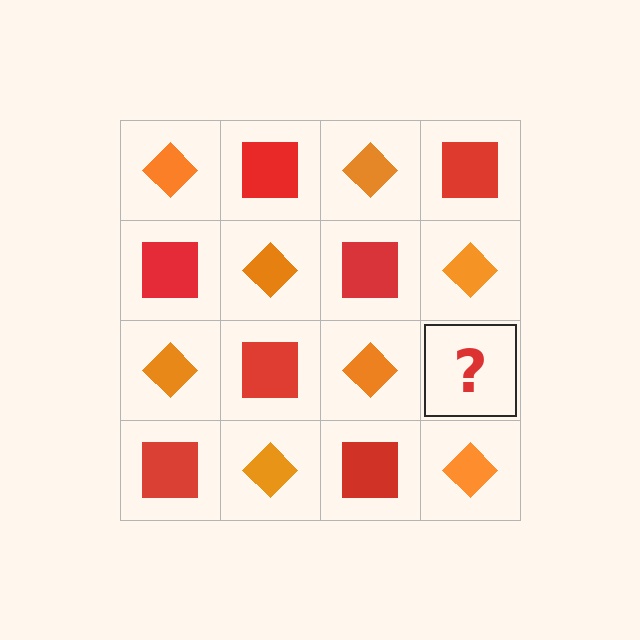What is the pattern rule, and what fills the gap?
The rule is that it alternates orange diamond and red square in a checkerboard pattern. The gap should be filled with a red square.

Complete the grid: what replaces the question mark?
The question mark should be replaced with a red square.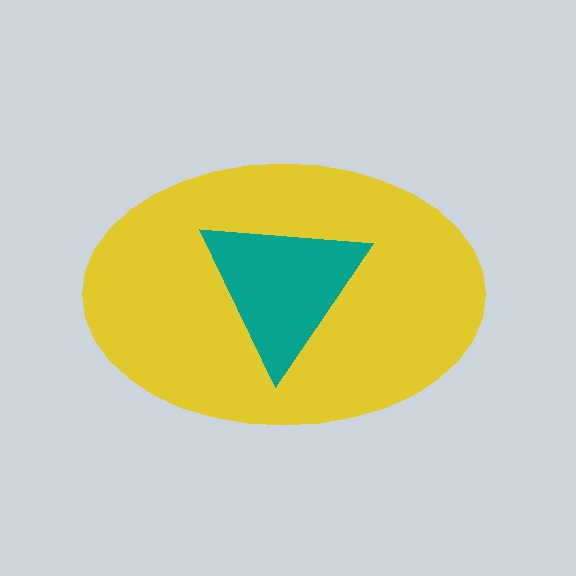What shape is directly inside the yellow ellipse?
The teal triangle.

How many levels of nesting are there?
2.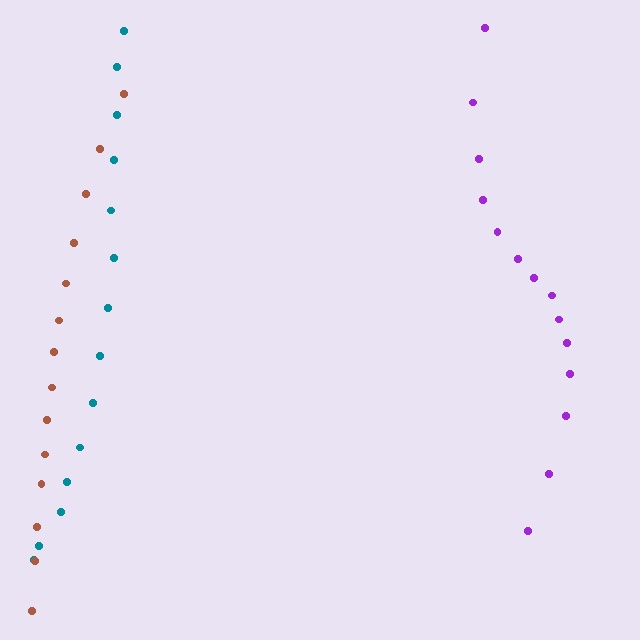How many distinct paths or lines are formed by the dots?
There are 3 distinct paths.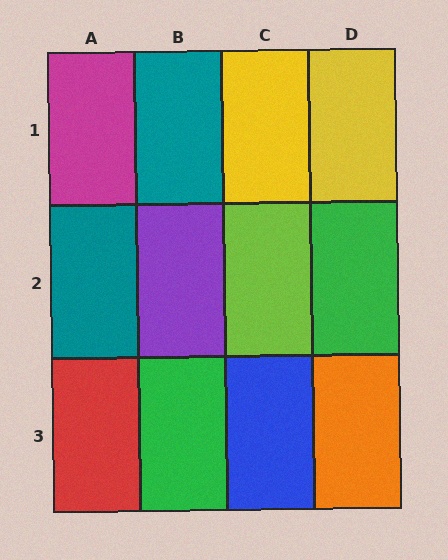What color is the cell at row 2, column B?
Purple.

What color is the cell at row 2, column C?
Lime.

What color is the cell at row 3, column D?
Orange.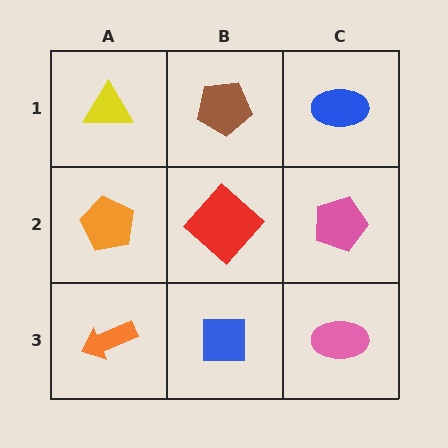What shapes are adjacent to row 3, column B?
A red diamond (row 2, column B), an orange arrow (row 3, column A), a pink ellipse (row 3, column C).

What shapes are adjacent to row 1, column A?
An orange pentagon (row 2, column A), a brown pentagon (row 1, column B).